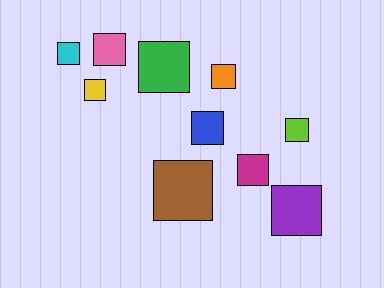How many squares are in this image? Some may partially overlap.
There are 10 squares.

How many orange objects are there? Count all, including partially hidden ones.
There is 1 orange object.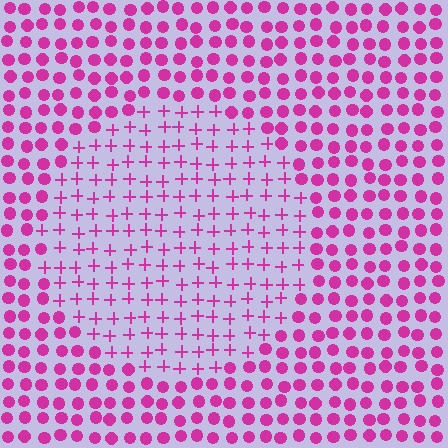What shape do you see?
I see a circle.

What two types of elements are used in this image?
The image uses plus signs inside the circle region and circles outside it.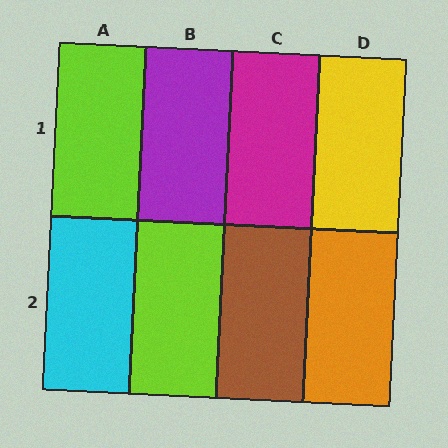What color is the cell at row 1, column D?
Yellow.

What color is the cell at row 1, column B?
Purple.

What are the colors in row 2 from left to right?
Cyan, lime, brown, orange.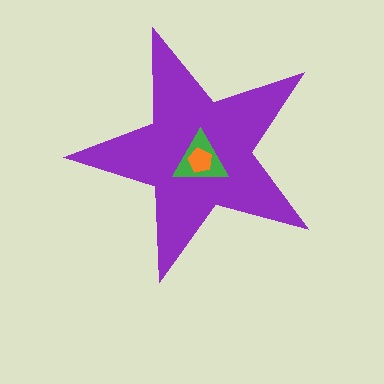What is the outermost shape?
The purple star.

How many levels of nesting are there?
3.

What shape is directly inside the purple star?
The green triangle.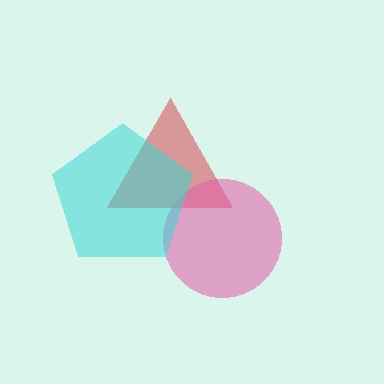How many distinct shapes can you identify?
There are 3 distinct shapes: a red triangle, a pink circle, a cyan pentagon.